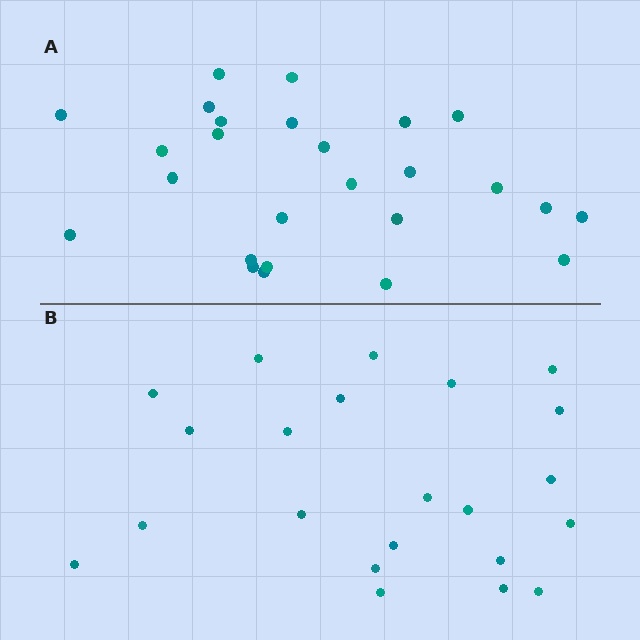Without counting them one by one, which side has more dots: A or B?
Region A (the top region) has more dots.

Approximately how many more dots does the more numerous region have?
Region A has about 4 more dots than region B.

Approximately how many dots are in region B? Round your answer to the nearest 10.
About 20 dots. (The exact count is 22, which rounds to 20.)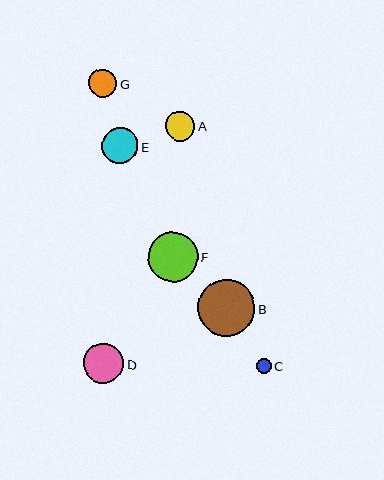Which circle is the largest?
Circle B is the largest with a size of approximately 57 pixels.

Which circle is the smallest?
Circle C is the smallest with a size of approximately 15 pixels.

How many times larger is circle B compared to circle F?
Circle B is approximately 1.2 times the size of circle F.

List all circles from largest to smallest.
From largest to smallest: B, F, D, E, A, G, C.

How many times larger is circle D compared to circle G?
Circle D is approximately 1.4 times the size of circle G.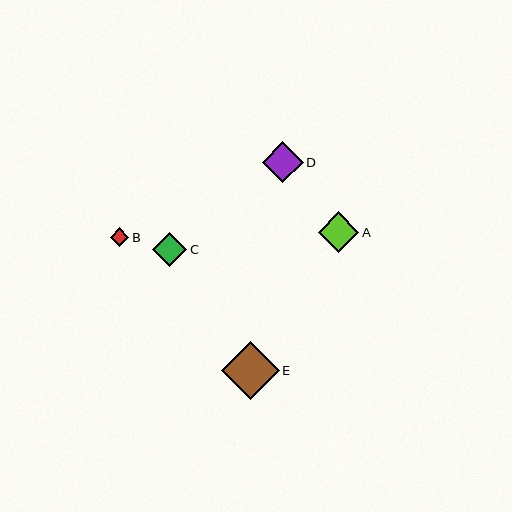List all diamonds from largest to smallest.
From largest to smallest: E, D, A, C, B.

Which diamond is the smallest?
Diamond B is the smallest with a size of approximately 19 pixels.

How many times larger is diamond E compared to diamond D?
Diamond E is approximately 1.4 times the size of diamond D.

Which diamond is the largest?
Diamond E is the largest with a size of approximately 58 pixels.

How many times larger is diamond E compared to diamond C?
Diamond E is approximately 1.7 times the size of diamond C.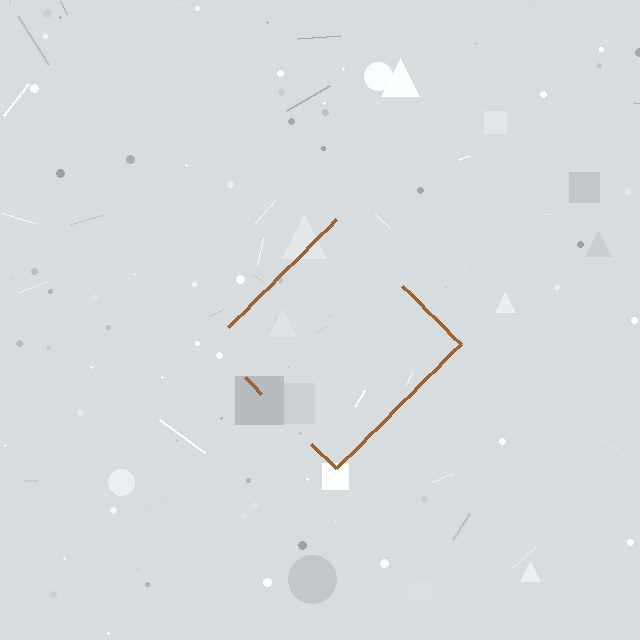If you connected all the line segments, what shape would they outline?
They would outline a diamond.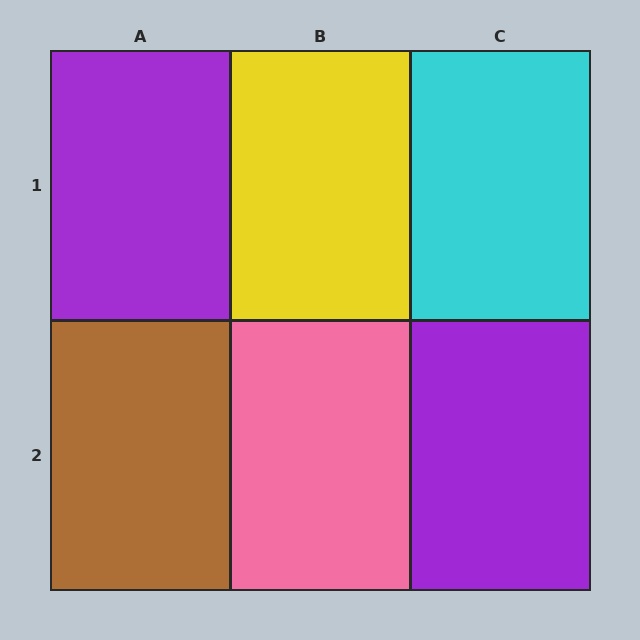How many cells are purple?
2 cells are purple.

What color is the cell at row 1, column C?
Cyan.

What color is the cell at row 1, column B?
Yellow.